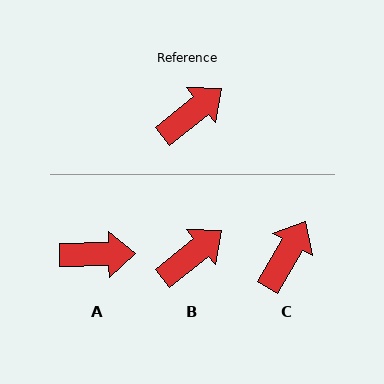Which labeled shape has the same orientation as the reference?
B.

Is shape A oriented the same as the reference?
No, it is off by about 38 degrees.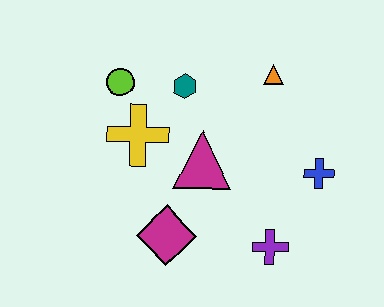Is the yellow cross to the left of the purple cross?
Yes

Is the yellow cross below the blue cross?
No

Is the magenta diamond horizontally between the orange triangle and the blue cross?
No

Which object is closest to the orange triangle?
The teal hexagon is closest to the orange triangle.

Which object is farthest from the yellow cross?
The blue cross is farthest from the yellow cross.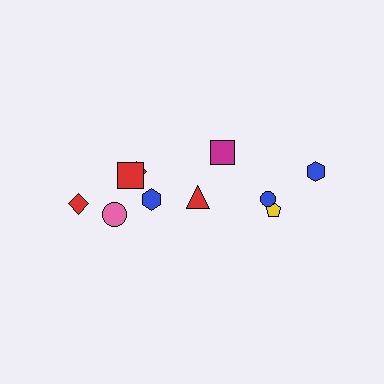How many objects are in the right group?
There are 4 objects.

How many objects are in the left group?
There are 6 objects.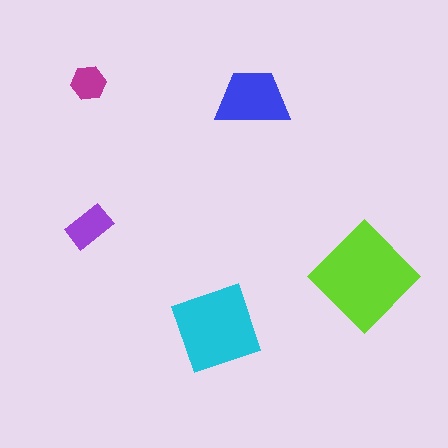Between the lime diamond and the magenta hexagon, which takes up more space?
The lime diamond.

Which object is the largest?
The lime diamond.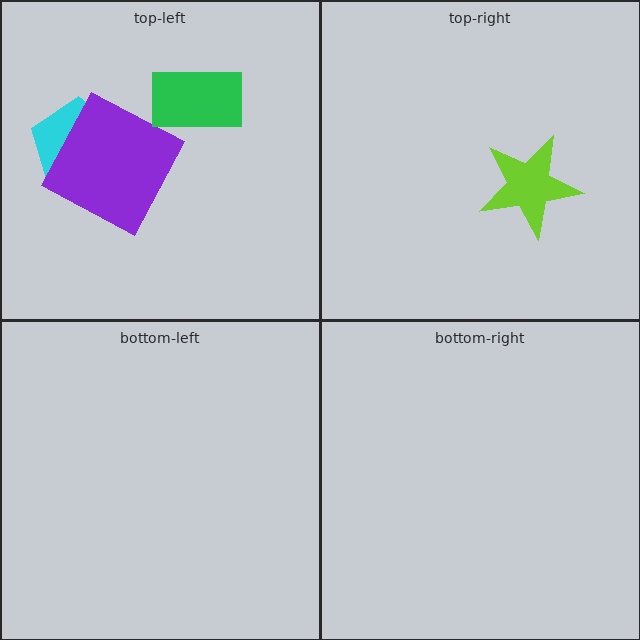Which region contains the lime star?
The top-right region.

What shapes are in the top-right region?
The lime star.